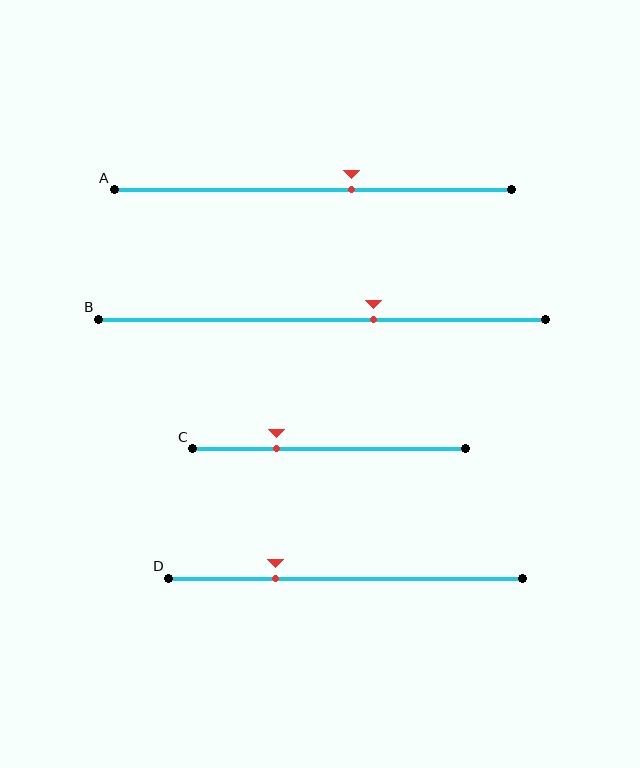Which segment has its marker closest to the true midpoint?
Segment A has its marker closest to the true midpoint.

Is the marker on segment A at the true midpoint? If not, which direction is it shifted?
No, the marker on segment A is shifted to the right by about 10% of the segment length.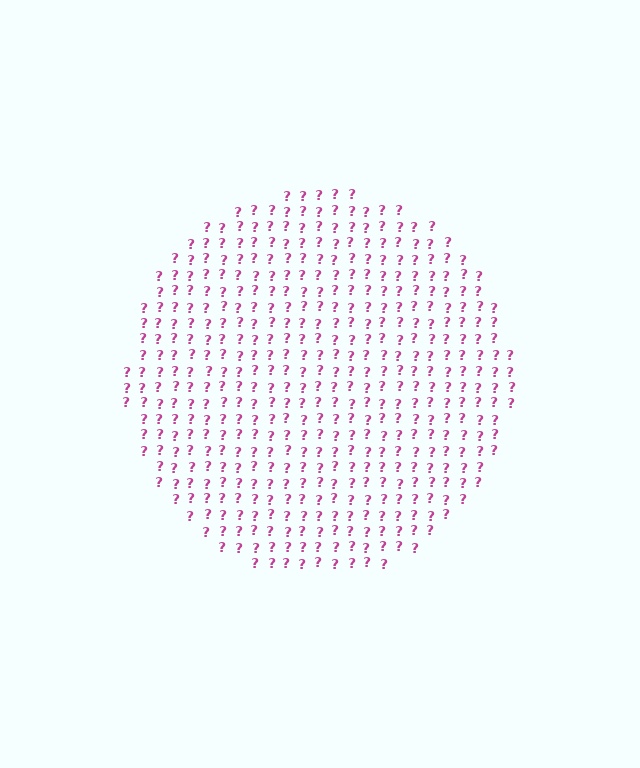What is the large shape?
The large shape is a circle.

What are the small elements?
The small elements are question marks.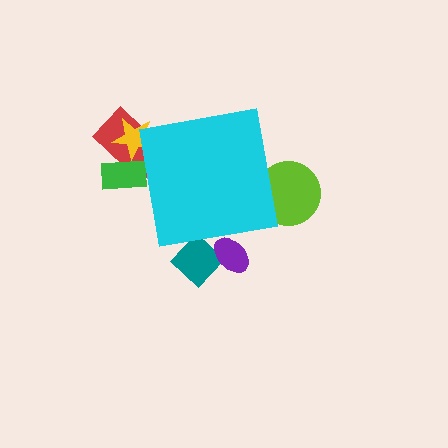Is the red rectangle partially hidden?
Yes, the red rectangle is partially hidden behind the cyan square.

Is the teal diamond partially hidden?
Yes, the teal diamond is partially hidden behind the cyan square.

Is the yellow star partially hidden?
Yes, the yellow star is partially hidden behind the cyan square.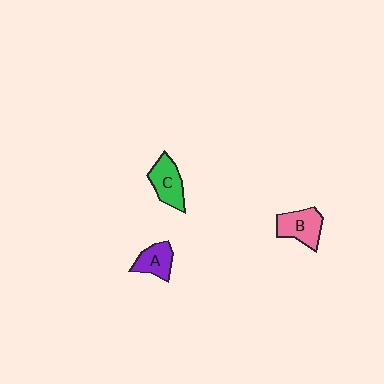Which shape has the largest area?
Shape B (pink).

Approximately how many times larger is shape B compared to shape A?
Approximately 1.3 times.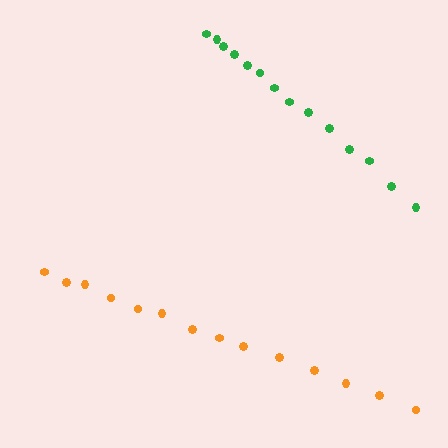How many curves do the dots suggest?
There are 2 distinct paths.